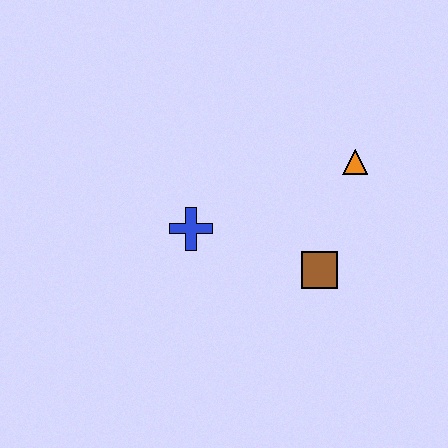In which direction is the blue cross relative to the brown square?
The blue cross is to the left of the brown square.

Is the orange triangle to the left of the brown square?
No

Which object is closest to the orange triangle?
The brown square is closest to the orange triangle.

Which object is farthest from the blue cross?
The orange triangle is farthest from the blue cross.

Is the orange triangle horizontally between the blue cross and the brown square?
No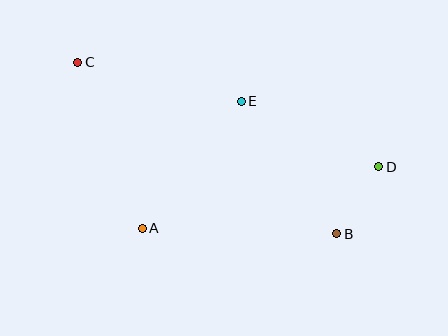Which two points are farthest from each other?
Points C and D are farthest from each other.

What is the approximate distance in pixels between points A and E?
The distance between A and E is approximately 161 pixels.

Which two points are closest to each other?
Points B and D are closest to each other.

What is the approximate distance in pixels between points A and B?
The distance between A and B is approximately 194 pixels.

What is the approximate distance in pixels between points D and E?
The distance between D and E is approximately 153 pixels.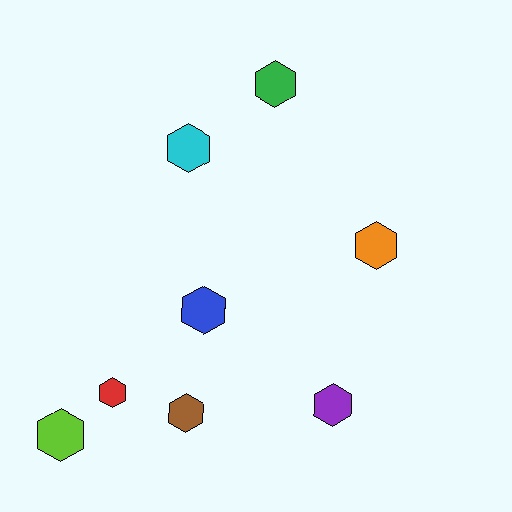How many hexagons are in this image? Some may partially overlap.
There are 8 hexagons.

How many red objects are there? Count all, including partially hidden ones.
There is 1 red object.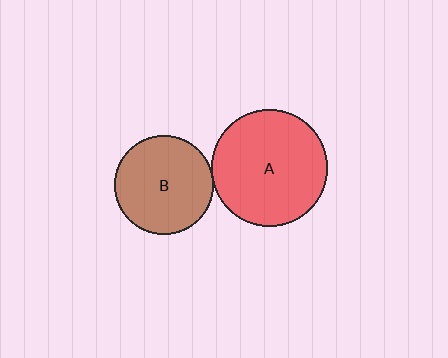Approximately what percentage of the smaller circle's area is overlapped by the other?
Approximately 5%.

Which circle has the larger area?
Circle A (red).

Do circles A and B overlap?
Yes.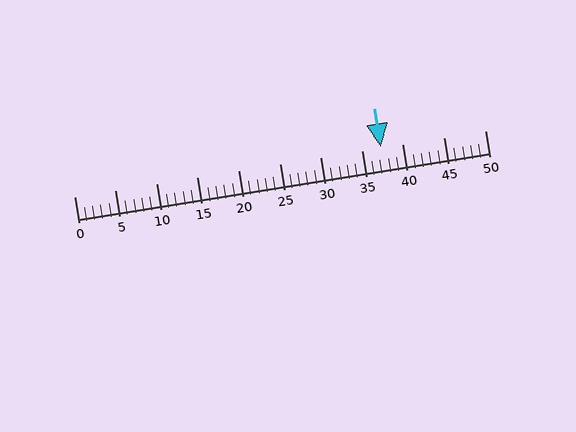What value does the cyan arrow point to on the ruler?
The cyan arrow points to approximately 37.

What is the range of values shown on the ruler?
The ruler shows values from 0 to 50.